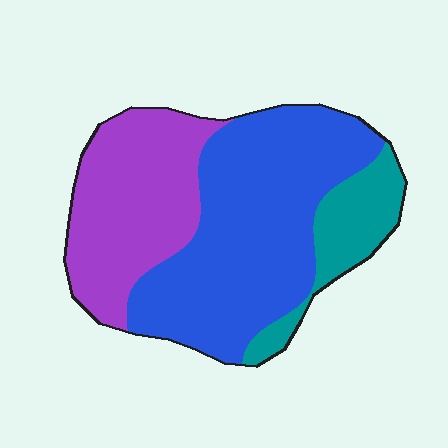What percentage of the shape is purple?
Purple covers roughly 35% of the shape.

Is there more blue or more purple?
Blue.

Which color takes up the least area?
Teal, at roughly 15%.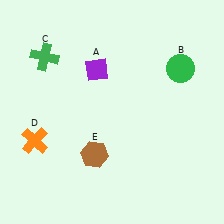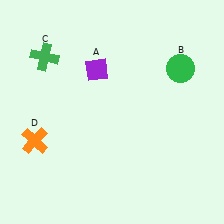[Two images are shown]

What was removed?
The brown hexagon (E) was removed in Image 2.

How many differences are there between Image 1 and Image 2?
There is 1 difference between the two images.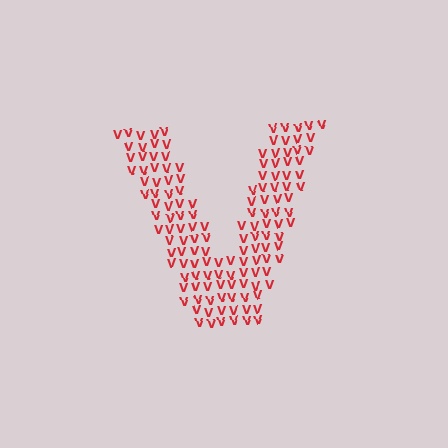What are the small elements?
The small elements are letter V's.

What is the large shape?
The large shape is the letter V.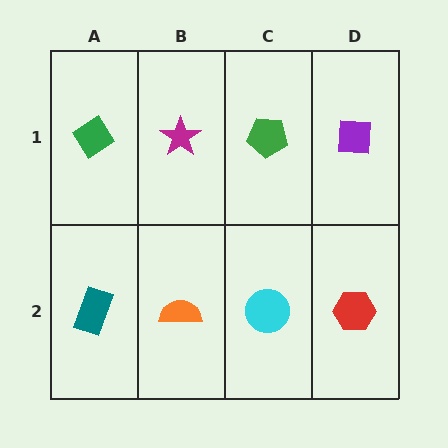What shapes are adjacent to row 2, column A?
A green diamond (row 1, column A), an orange semicircle (row 2, column B).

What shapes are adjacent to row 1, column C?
A cyan circle (row 2, column C), a magenta star (row 1, column B), a purple square (row 1, column D).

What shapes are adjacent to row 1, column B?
An orange semicircle (row 2, column B), a green diamond (row 1, column A), a green pentagon (row 1, column C).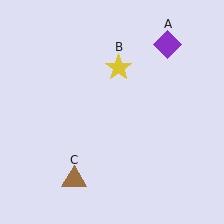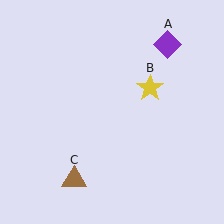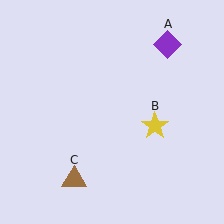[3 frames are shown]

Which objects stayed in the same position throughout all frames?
Purple diamond (object A) and brown triangle (object C) remained stationary.